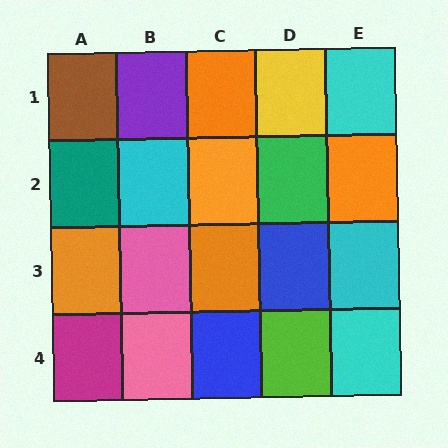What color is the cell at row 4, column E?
Cyan.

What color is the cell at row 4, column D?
Lime.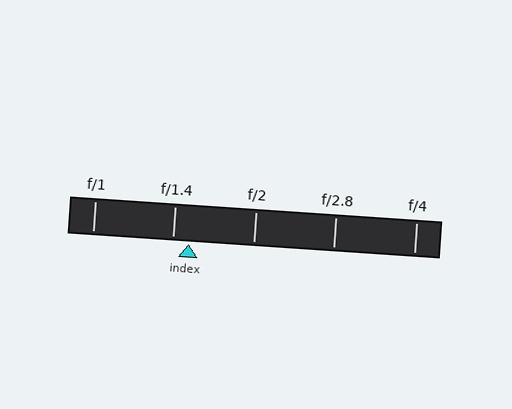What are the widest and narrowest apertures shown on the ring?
The widest aperture shown is f/1 and the narrowest is f/4.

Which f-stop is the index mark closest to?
The index mark is closest to f/1.4.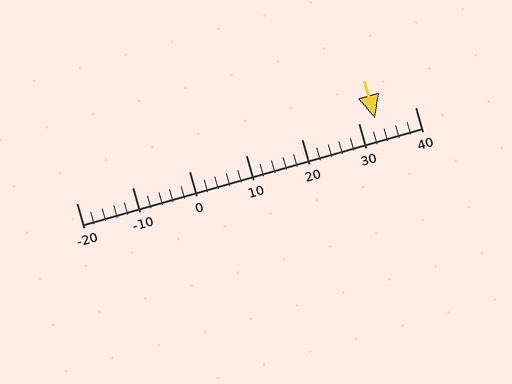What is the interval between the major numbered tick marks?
The major tick marks are spaced 10 units apart.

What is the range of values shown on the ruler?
The ruler shows values from -20 to 40.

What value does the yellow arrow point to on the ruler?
The yellow arrow points to approximately 33.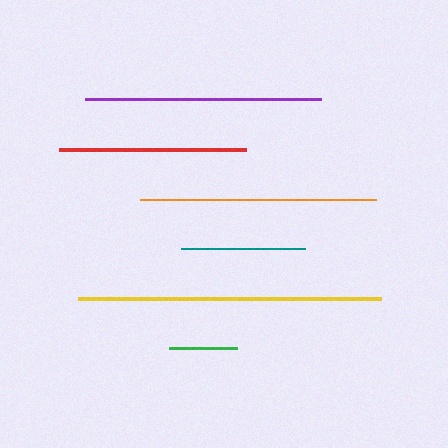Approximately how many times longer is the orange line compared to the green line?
The orange line is approximately 3.5 times the length of the green line.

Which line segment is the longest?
The yellow line is the longest at approximately 303 pixels.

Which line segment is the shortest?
The green line is the shortest at approximately 68 pixels.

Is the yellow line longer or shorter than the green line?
The yellow line is longer than the green line.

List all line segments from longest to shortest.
From longest to shortest: yellow, orange, purple, red, teal, green.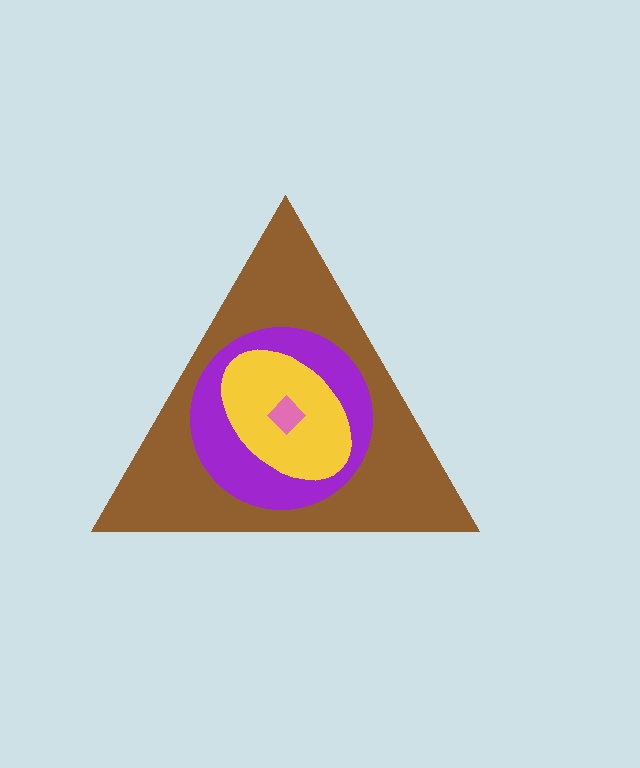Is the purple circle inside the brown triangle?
Yes.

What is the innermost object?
The pink diamond.